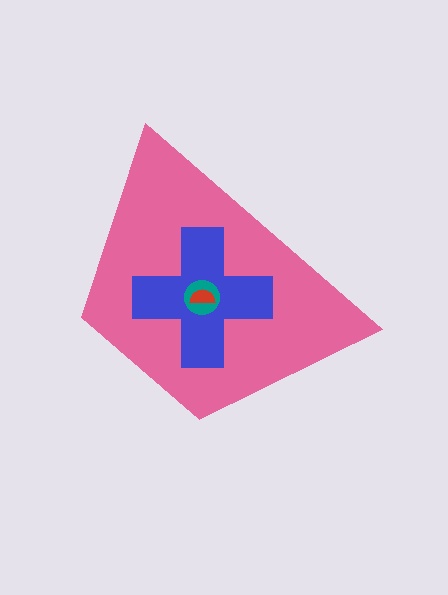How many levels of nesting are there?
4.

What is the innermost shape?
The red semicircle.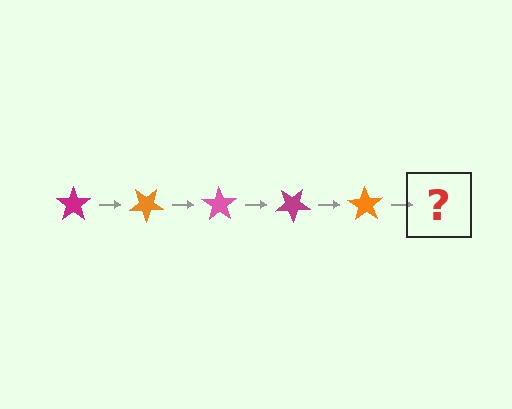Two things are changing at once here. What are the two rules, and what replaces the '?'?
The two rules are that it rotates 35 degrees each step and the color cycles through magenta, orange, and pink. The '?' should be a pink star, rotated 175 degrees from the start.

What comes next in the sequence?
The next element should be a pink star, rotated 175 degrees from the start.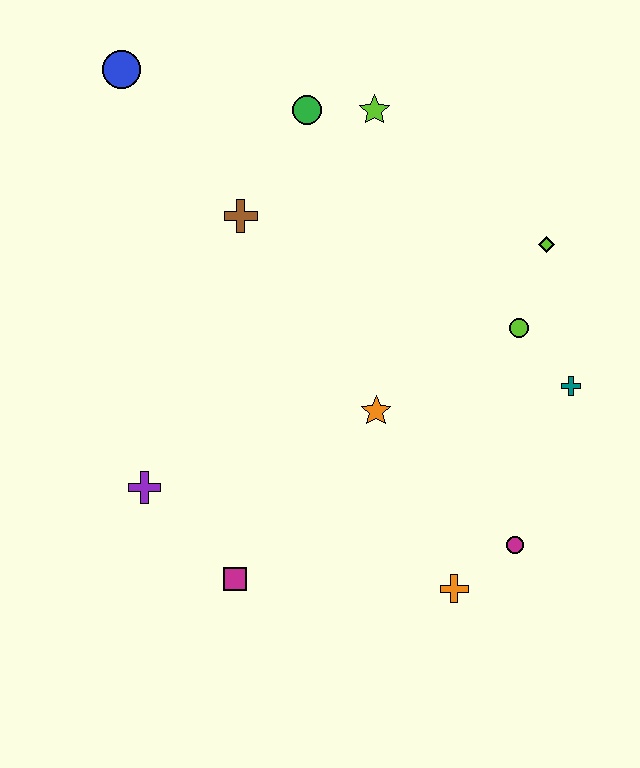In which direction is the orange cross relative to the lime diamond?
The orange cross is below the lime diamond.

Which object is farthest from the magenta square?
The blue circle is farthest from the magenta square.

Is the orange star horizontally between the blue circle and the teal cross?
Yes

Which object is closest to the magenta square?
The purple cross is closest to the magenta square.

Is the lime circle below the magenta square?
No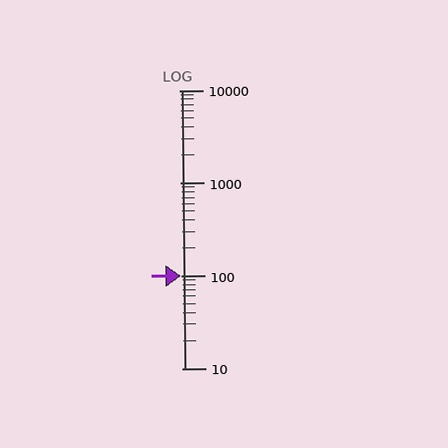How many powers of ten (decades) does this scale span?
The scale spans 3 decades, from 10 to 10000.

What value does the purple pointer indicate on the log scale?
The pointer indicates approximately 100.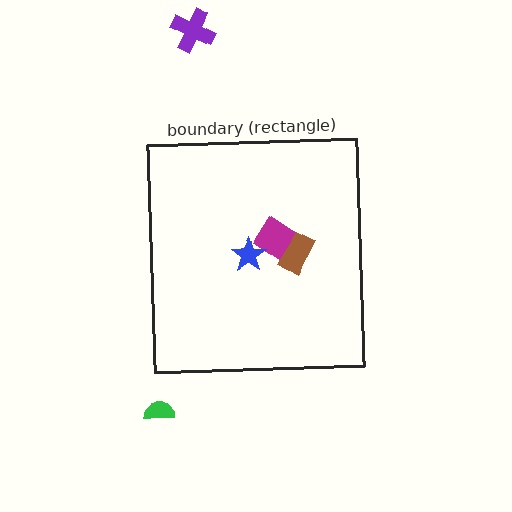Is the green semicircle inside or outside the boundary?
Outside.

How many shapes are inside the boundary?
3 inside, 2 outside.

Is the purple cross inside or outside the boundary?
Outside.